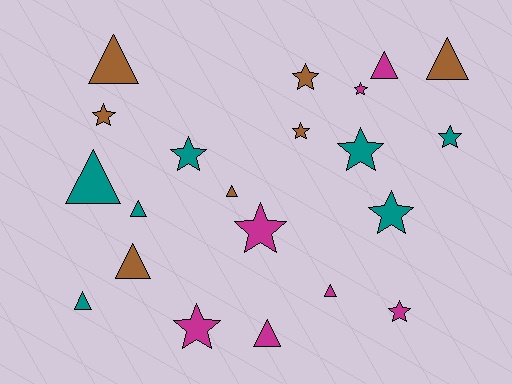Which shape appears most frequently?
Star, with 11 objects.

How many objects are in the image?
There are 21 objects.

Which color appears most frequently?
Brown, with 7 objects.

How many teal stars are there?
There are 4 teal stars.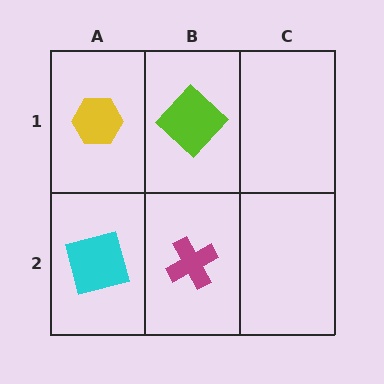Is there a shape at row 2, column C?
No, that cell is empty.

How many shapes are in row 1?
2 shapes.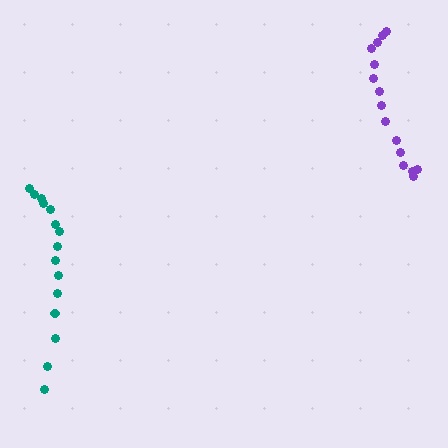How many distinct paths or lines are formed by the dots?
There are 2 distinct paths.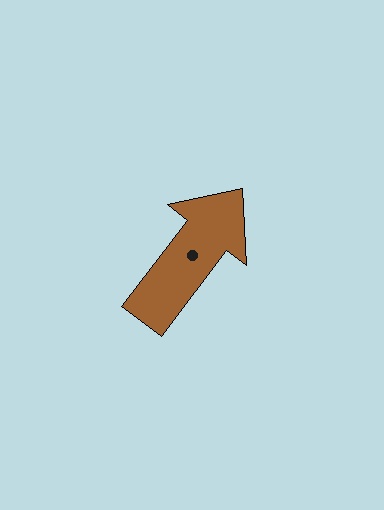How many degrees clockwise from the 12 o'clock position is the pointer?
Approximately 37 degrees.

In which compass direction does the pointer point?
Northeast.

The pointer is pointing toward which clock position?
Roughly 1 o'clock.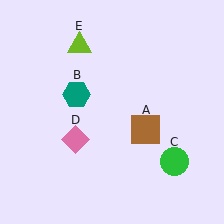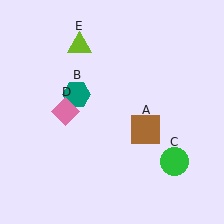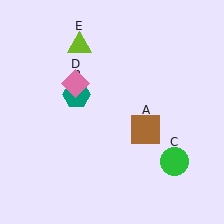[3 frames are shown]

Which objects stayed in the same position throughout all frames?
Brown square (object A) and teal hexagon (object B) and green circle (object C) and lime triangle (object E) remained stationary.